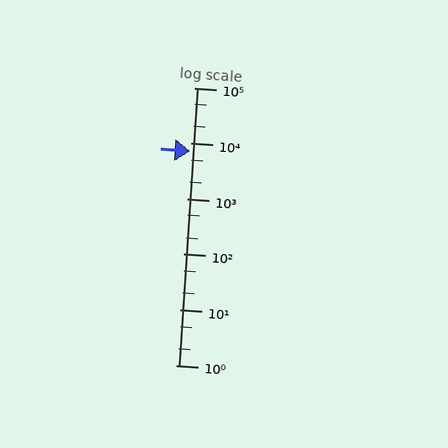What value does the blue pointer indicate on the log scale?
The pointer indicates approximately 7200.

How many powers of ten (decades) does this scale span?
The scale spans 5 decades, from 1 to 100000.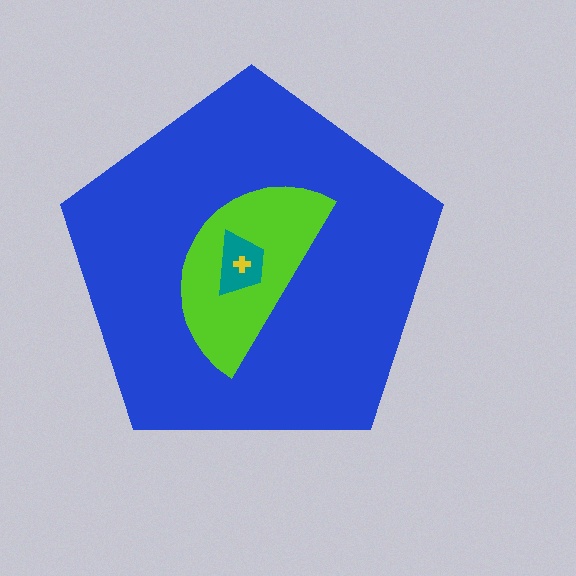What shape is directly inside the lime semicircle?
The teal trapezoid.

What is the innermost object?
The yellow cross.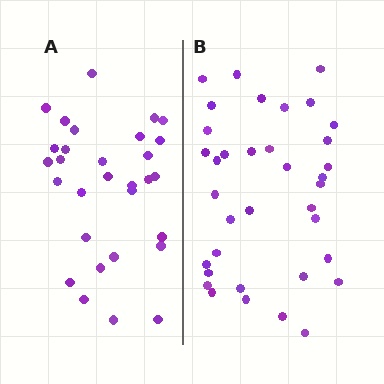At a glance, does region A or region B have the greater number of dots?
Region B (the right region) has more dots.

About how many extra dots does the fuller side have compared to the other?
Region B has about 6 more dots than region A.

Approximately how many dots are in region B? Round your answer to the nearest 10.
About 40 dots. (The exact count is 36, which rounds to 40.)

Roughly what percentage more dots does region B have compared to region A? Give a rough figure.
About 20% more.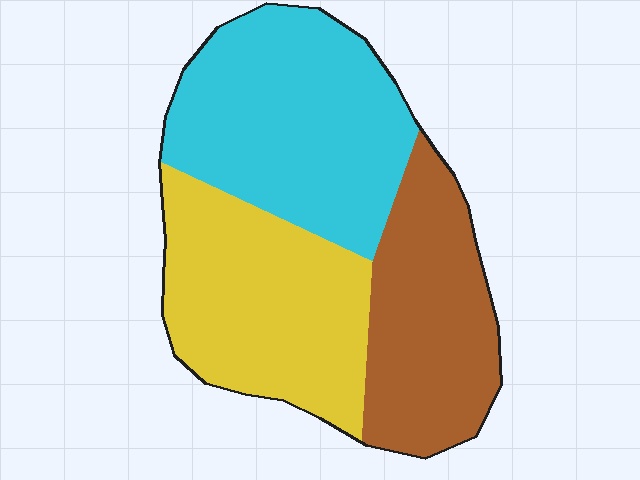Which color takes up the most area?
Cyan, at roughly 40%.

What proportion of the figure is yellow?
Yellow covers 34% of the figure.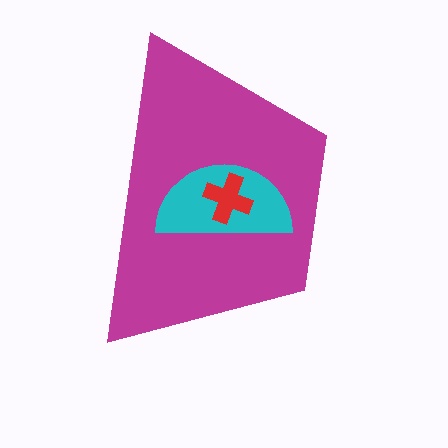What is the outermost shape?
The magenta trapezoid.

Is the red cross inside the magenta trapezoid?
Yes.